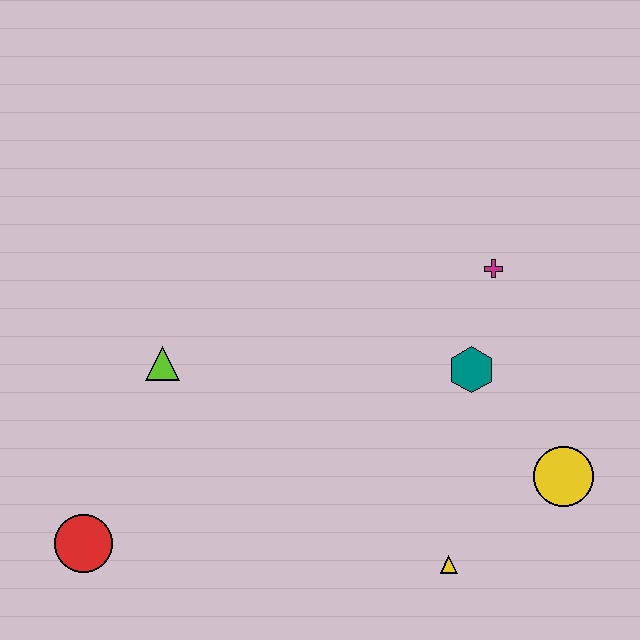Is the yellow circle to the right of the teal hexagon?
Yes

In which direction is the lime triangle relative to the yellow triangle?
The lime triangle is to the left of the yellow triangle.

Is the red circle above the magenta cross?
No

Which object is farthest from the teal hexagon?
The red circle is farthest from the teal hexagon.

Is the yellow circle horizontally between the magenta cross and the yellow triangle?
No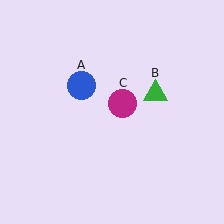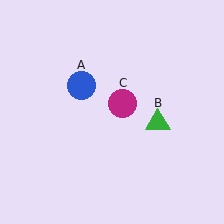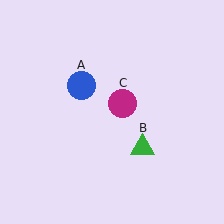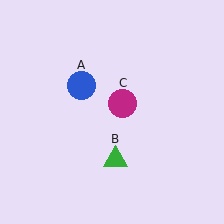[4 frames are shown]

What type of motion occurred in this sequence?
The green triangle (object B) rotated clockwise around the center of the scene.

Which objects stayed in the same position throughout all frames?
Blue circle (object A) and magenta circle (object C) remained stationary.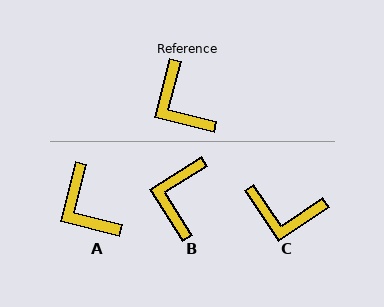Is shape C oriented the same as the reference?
No, it is off by about 48 degrees.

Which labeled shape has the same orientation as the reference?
A.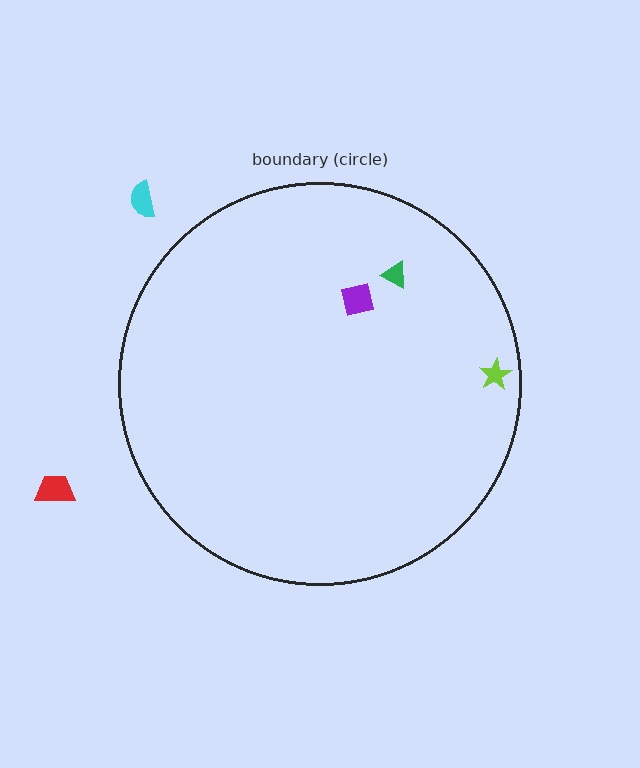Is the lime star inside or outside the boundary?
Inside.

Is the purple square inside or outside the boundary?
Inside.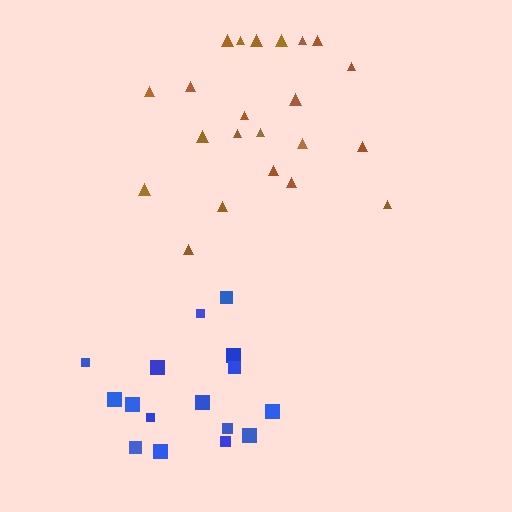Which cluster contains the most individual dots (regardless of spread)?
Brown (22).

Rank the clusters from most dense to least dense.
brown, blue.